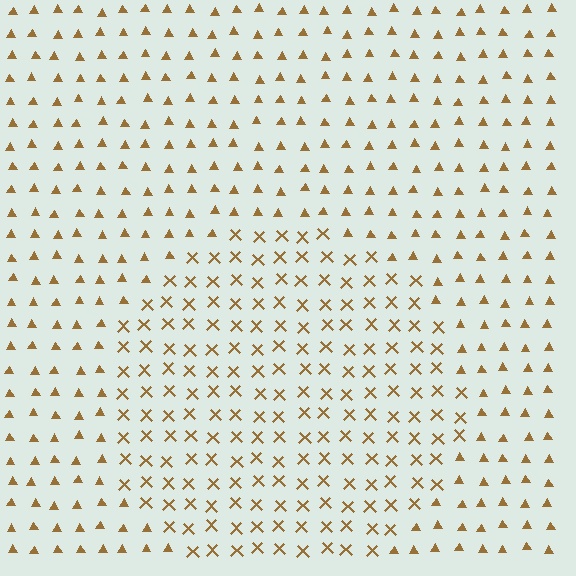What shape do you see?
I see a circle.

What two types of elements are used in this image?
The image uses X marks inside the circle region and triangles outside it.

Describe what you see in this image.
The image is filled with small brown elements arranged in a uniform grid. A circle-shaped region contains X marks, while the surrounding area contains triangles. The boundary is defined purely by the change in element shape.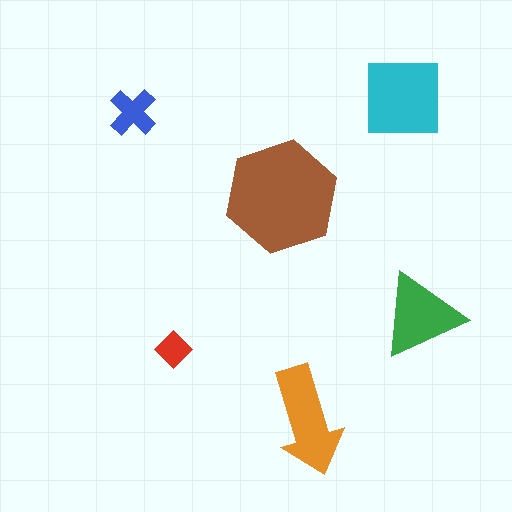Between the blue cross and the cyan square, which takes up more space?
The cyan square.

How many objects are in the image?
There are 6 objects in the image.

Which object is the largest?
The brown hexagon.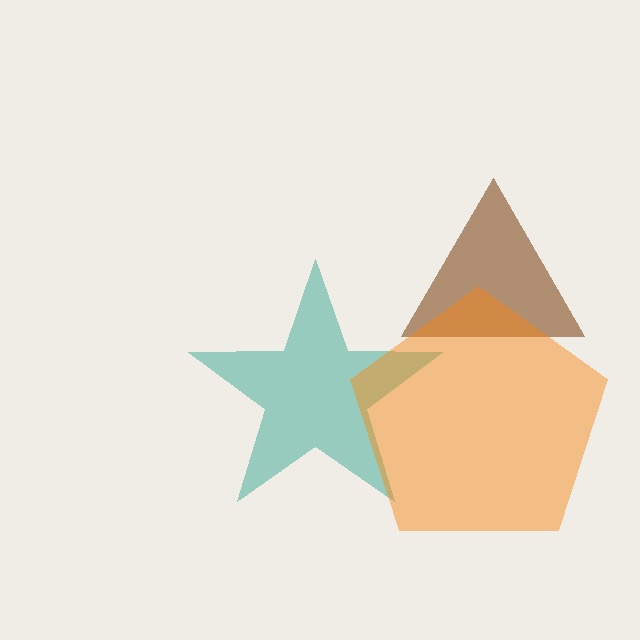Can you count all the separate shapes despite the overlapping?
Yes, there are 3 separate shapes.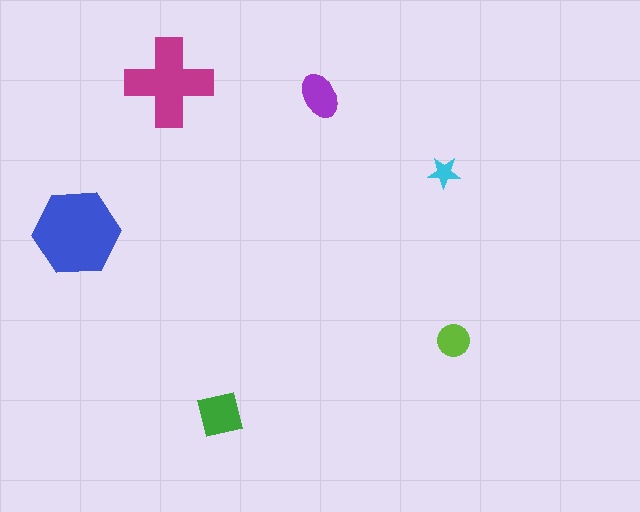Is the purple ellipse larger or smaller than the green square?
Smaller.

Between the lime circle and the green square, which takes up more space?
The green square.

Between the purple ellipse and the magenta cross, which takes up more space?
The magenta cross.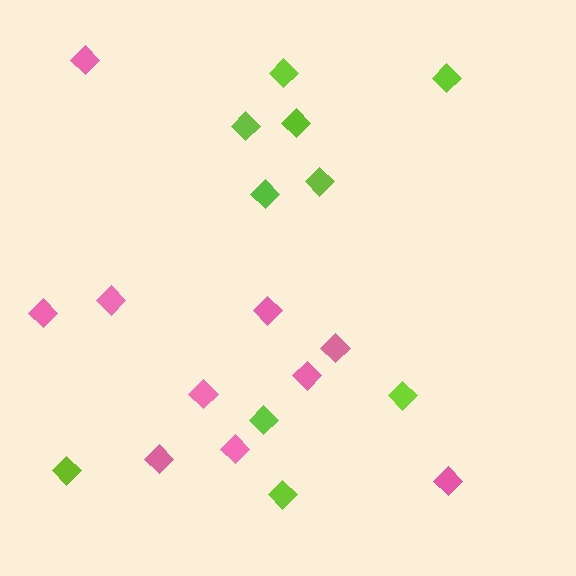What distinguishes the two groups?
There are 2 groups: one group of lime diamonds (10) and one group of pink diamonds (10).